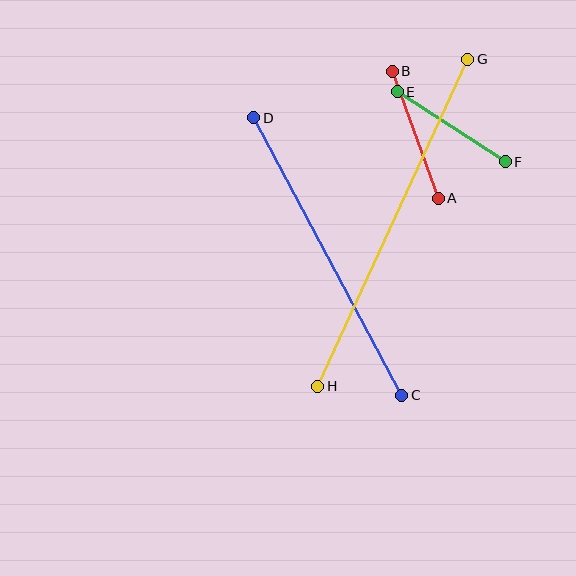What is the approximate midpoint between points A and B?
The midpoint is at approximately (415, 135) pixels.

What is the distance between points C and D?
The distance is approximately 314 pixels.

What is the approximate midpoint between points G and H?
The midpoint is at approximately (393, 223) pixels.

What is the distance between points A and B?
The distance is approximately 135 pixels.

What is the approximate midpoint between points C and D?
The midpoint is at approximately (328, 256) pixels.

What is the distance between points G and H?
The distance is approximately 360 pixels.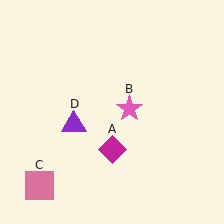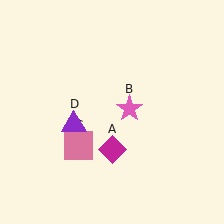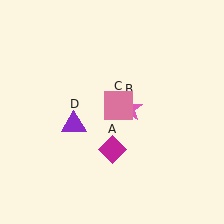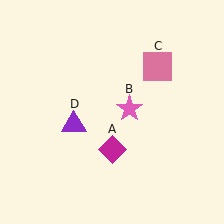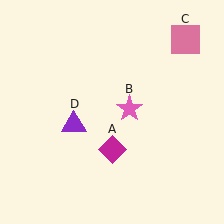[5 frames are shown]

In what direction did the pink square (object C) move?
The pink square (object C) moved up and to the right.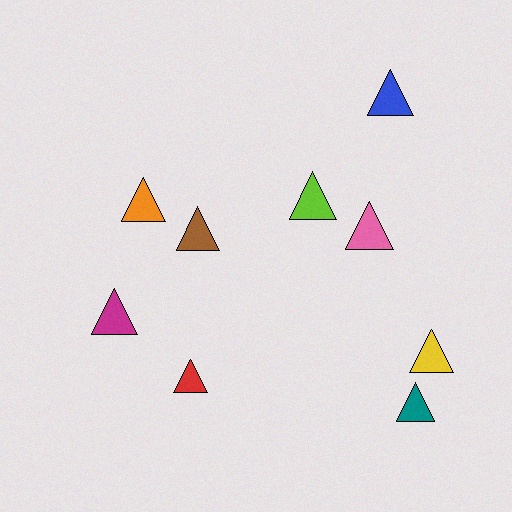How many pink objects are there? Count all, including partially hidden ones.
There is 1 pink object.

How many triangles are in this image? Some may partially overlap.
There are 9 triangles.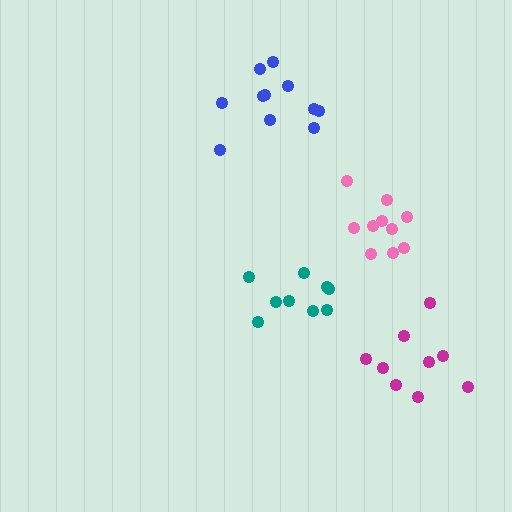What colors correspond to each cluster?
The clusters are colored: pink, teal, blue, magenta.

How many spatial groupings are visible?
There are 4 spatial groupings.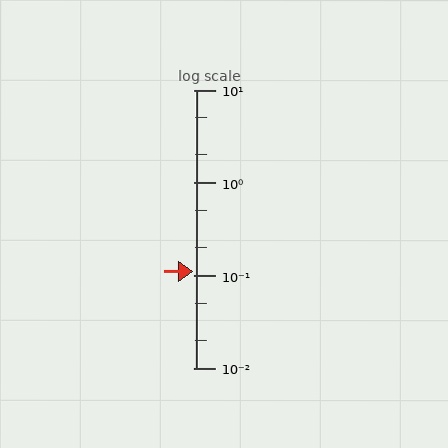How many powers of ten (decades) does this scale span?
The scale spans 3 decades, from 0.01 to 10.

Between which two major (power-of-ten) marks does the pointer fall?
The pointer is between 0.1 and 1.